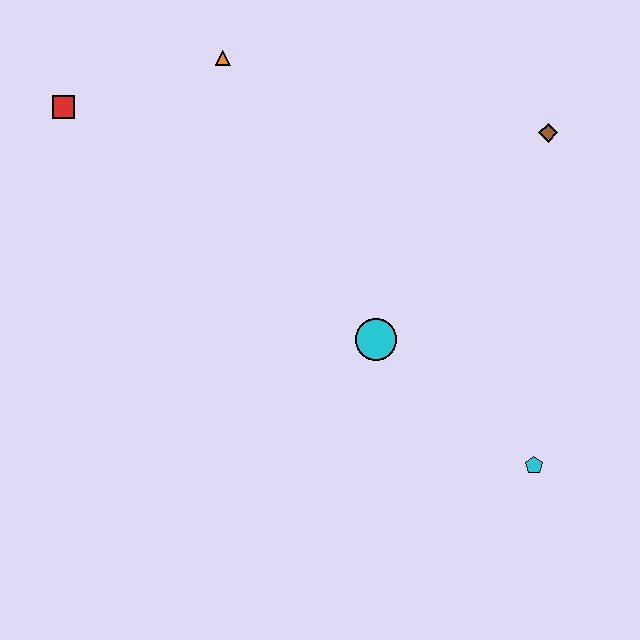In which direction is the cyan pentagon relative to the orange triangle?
The cyan pentagon is below the orange triangle.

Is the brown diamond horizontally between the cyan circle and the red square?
No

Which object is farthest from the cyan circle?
The red square is farthest from the cyan circle.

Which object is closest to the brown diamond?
The cyan circle is closest to the brown diamond.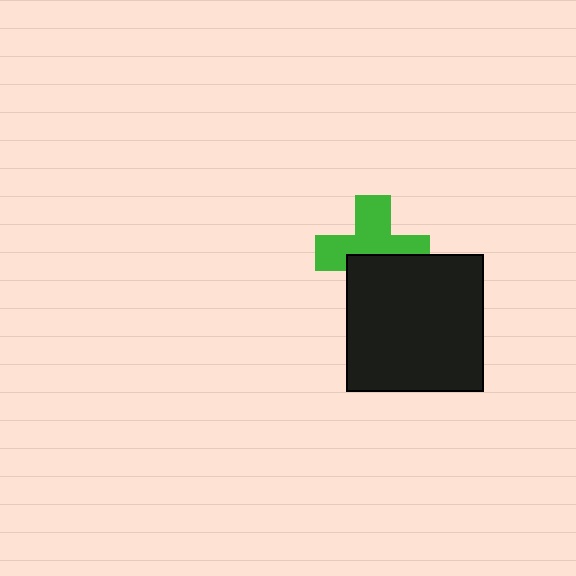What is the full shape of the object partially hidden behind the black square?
The partially hidden object is a green cross.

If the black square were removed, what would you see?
You would see the complete green cross.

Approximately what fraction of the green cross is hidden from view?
Roughly 42% of the green cross is hidden behind the black square.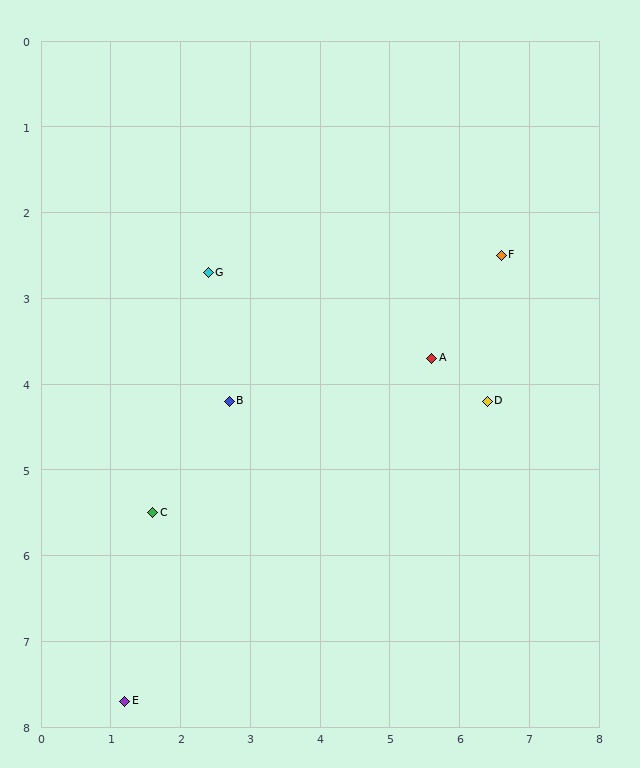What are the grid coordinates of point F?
Point F is at approximately (6.6, 2.5).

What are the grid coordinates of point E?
Point E is at approximately (1.2, 7.7).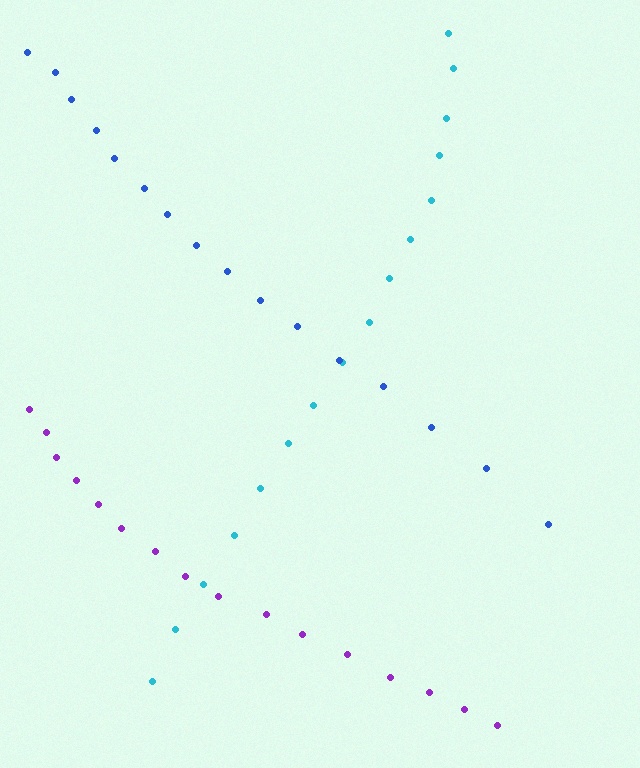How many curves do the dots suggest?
There are 3 distinct paths.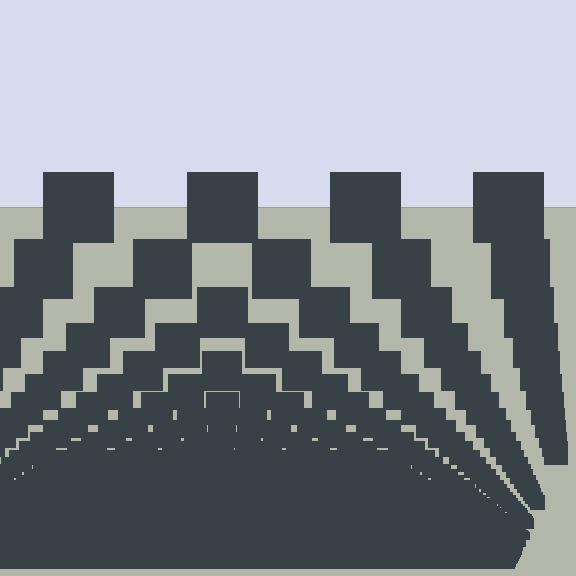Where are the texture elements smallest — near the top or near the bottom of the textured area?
Near the bottom.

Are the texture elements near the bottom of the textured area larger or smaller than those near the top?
Smaller. The gradient is inverted — elements near the bottom are smaller and denser.